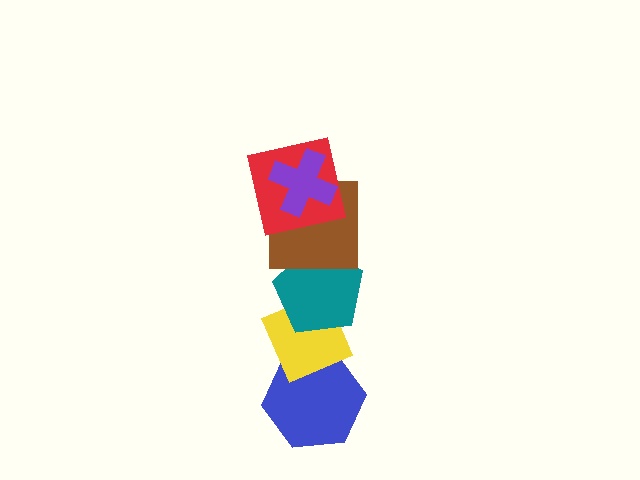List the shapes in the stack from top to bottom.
From top to bottom: the purple cross, the red square, the brown square, the teal pentagon, the yellow diamond, the blue hexagon.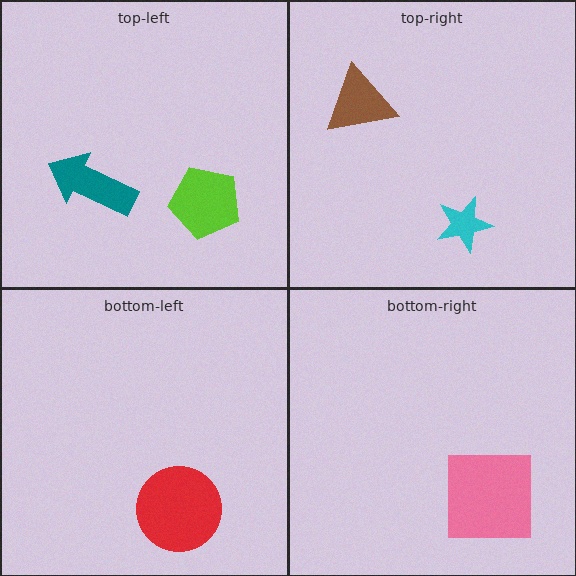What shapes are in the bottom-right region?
The pink square.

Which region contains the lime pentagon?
The top-left region.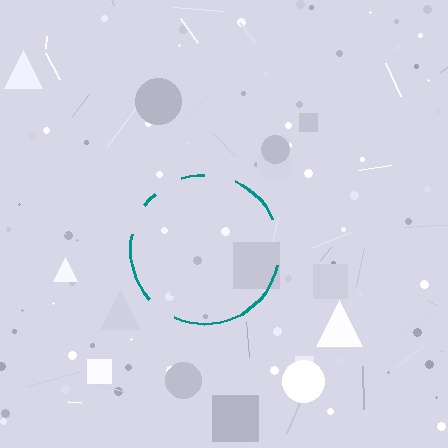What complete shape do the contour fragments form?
The contour fragments form a circle.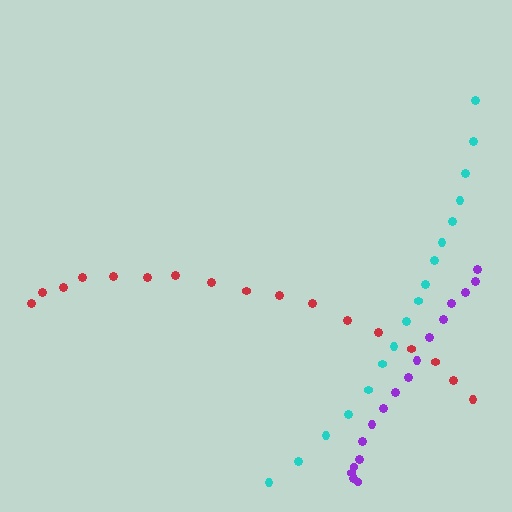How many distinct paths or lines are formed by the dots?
There are 3 distinct paths.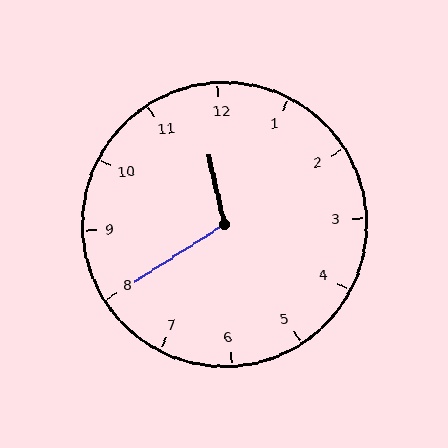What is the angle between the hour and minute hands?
Approximately 110 degrees.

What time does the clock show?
11:40.